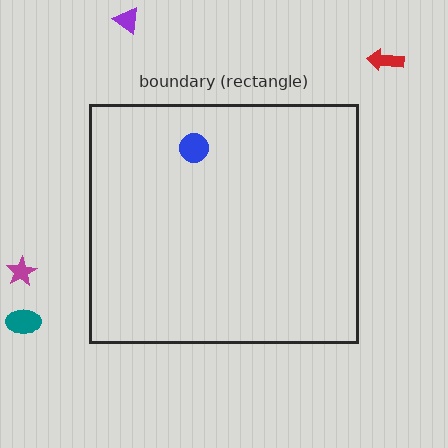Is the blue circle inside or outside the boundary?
Inside.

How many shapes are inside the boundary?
1 inside, 4 outside.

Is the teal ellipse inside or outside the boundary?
Outside.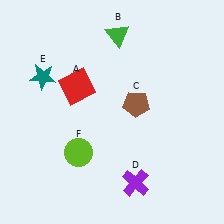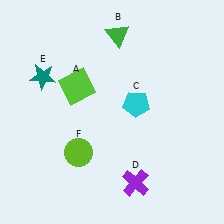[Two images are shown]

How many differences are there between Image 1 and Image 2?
There are 2 differences between the two images.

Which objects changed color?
A changed from red to lime. C changed from brown to cyan.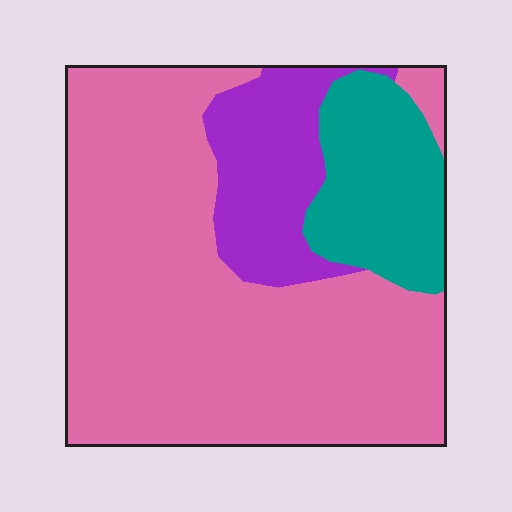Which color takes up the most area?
Pink, at roughly 70%.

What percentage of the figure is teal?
Teal takes up less than a sixth of the figure.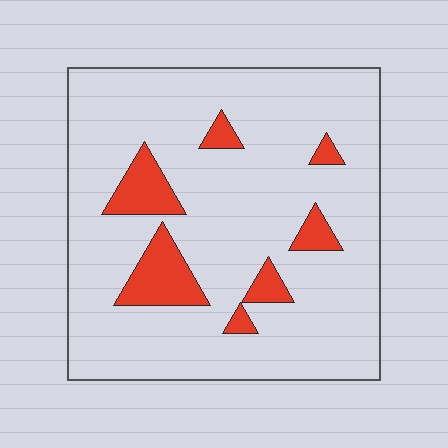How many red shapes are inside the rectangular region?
7.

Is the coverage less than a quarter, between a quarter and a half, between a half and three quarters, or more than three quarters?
Less than a quarter.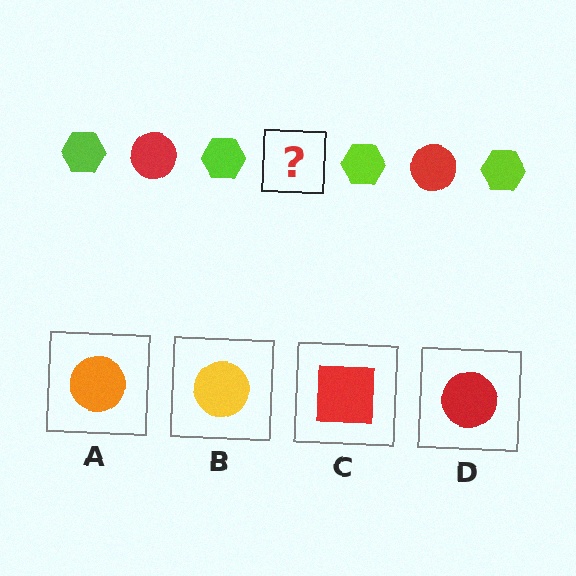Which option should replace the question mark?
Option D.